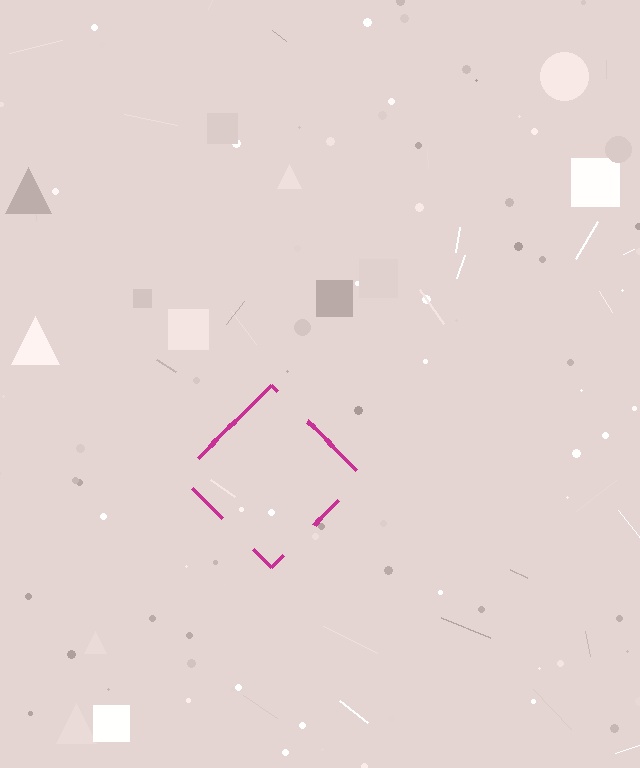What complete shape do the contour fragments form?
The contour fragments form a diamond.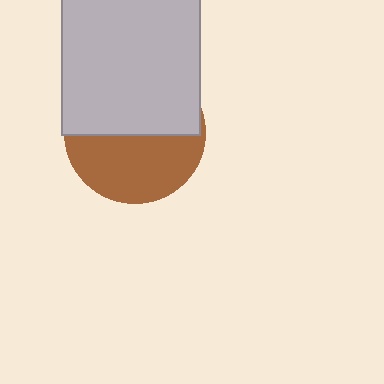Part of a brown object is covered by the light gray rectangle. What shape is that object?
It is a circle.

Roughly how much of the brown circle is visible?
About half of it is visible (roughly 48%).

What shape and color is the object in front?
The object in front is a light gray rectangle.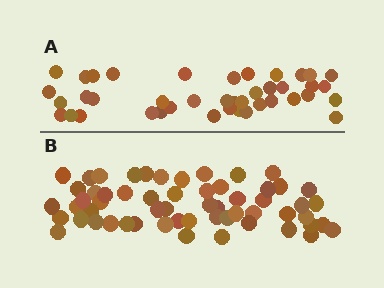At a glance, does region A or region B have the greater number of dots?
Region B (the bottom region) has more dots.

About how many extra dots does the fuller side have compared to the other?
Region B has approximately 15 more dots than region A.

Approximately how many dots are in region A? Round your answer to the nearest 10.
About 40 dots. (The exact count is 41, which rounds to 40.)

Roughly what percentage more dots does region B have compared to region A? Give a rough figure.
About 40% more.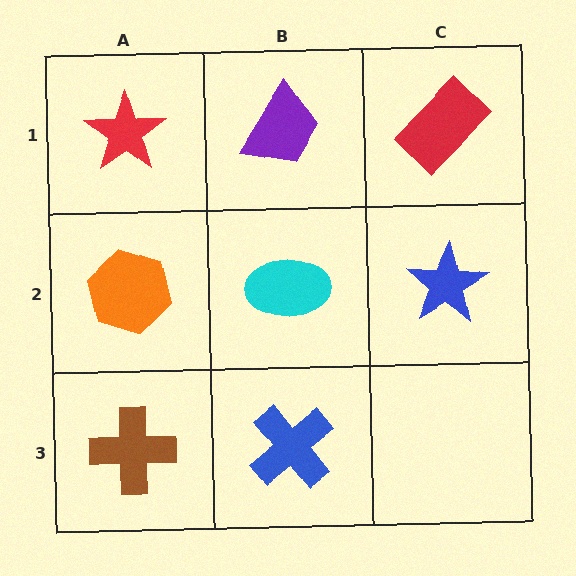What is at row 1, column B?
A purple trapezoid.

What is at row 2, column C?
A blue star.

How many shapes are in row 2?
3 shapes.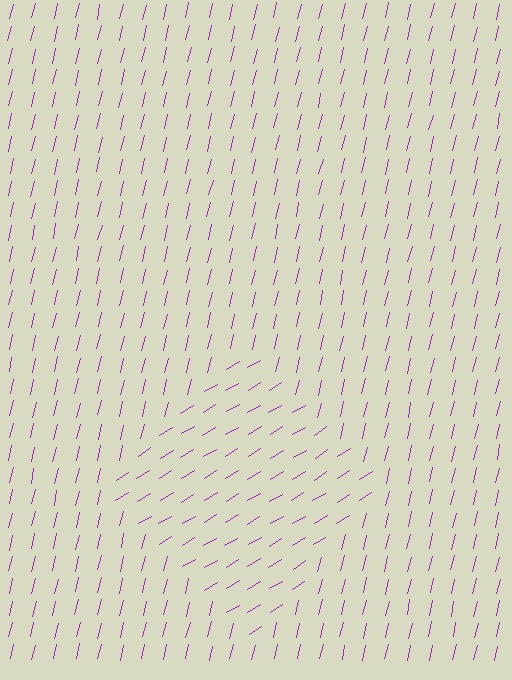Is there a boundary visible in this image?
Yes, there is a texture boundary formed by a change in line orientation.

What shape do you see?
I see a diamond.